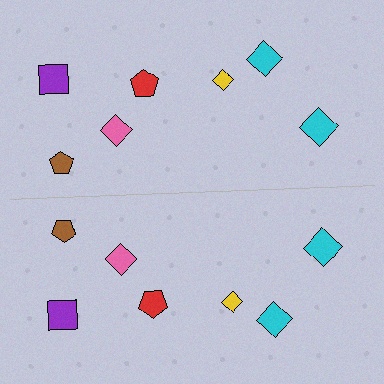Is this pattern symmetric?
Yes, this pattern has bilateral (reflection) symmetry.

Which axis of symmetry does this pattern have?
The pattern has a horizontal axis of symmetry running through the center of the image.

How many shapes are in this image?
There are 14 shapes in this image.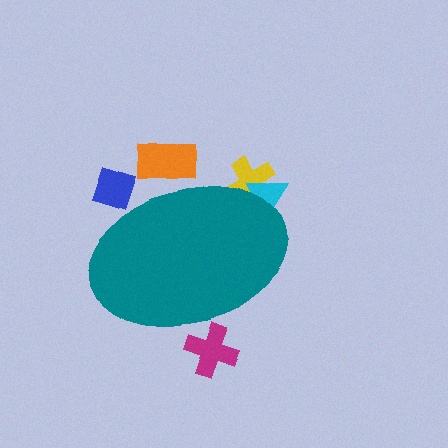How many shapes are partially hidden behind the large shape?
5 shapes are partially hidden.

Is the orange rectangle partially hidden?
Yes, the orange rectangle is partially hidden behind the teal ellipse.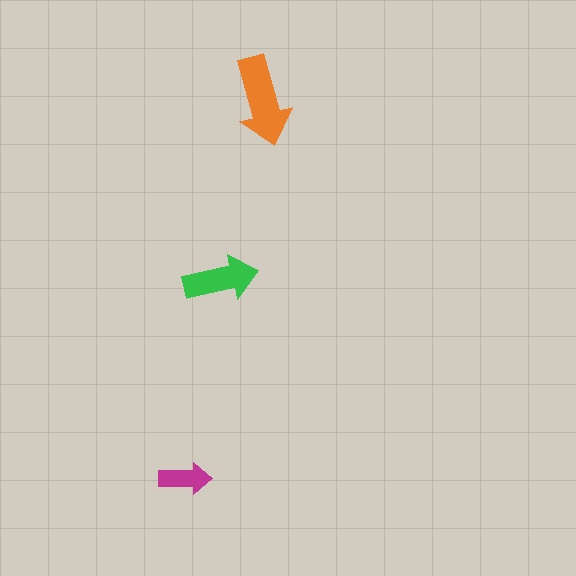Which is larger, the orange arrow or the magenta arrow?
The orange one.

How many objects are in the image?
There are 3 objects in the image.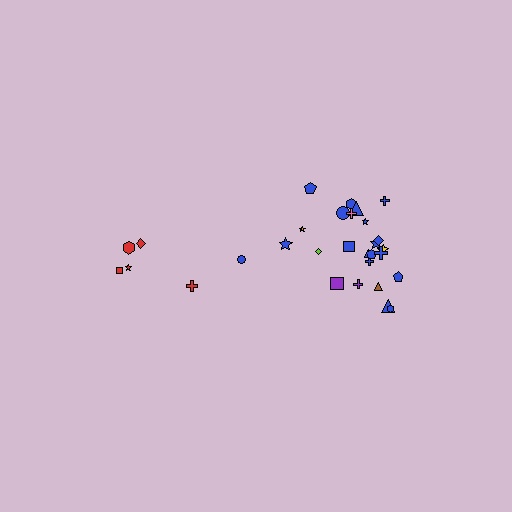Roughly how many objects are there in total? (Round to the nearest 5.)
Roughly 30 objects in total.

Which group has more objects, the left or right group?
The right group.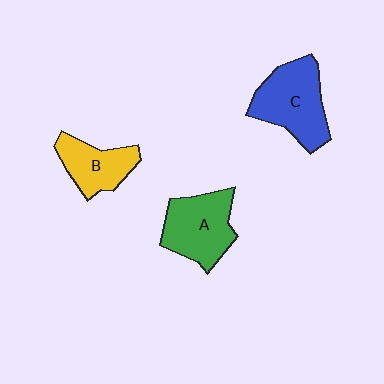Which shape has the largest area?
Shape C (blue).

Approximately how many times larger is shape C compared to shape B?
Approximately 1.5 times.